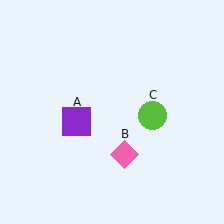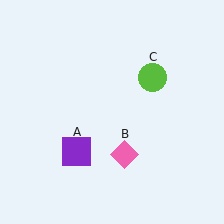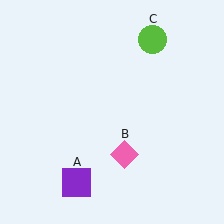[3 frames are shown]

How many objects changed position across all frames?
2 objects changed position: purple square (object A), lime circle (object C).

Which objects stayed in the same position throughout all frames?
Pink diamond (object B) remained stationary.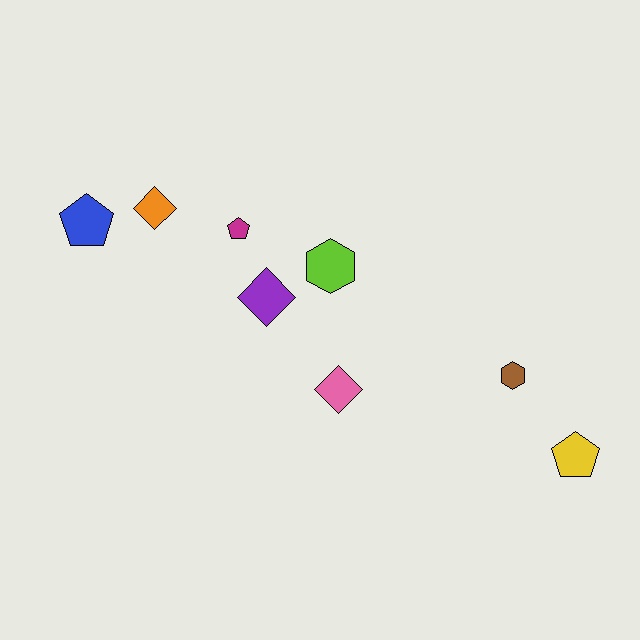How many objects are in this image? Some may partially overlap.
There are 8 objects.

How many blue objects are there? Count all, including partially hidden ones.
There is 1 blue object.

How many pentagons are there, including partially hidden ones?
There are 3 pentagons.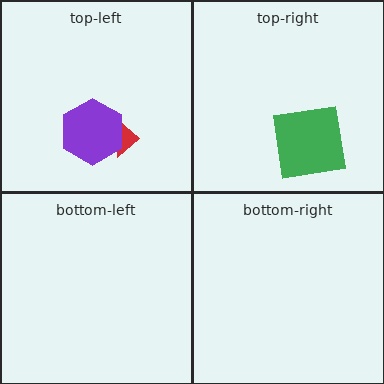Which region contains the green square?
The top-right region.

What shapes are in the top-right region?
The green square.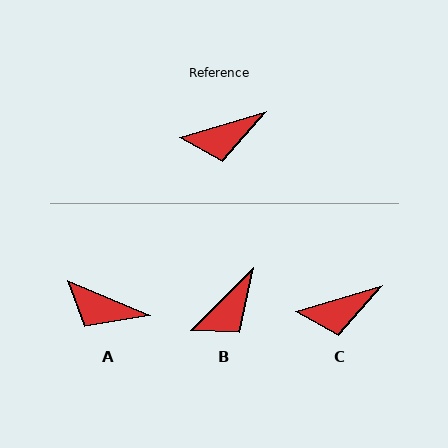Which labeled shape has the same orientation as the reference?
C.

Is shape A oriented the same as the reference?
No, it is off by about 39 degrees.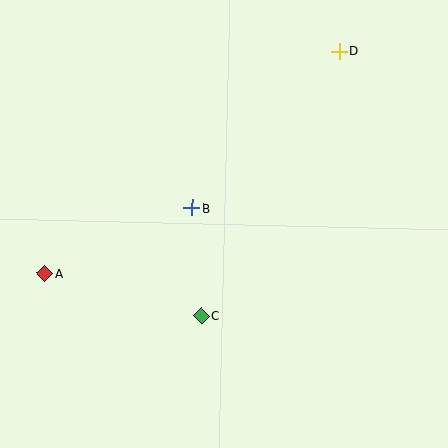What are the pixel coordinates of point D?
Point D is at (339, 51).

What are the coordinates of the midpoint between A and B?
The midpoint between A and B is at (118, 241).